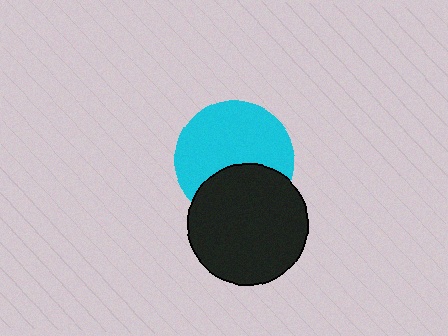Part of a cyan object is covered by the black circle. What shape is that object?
It is a circle.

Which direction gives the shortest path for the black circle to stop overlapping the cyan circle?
Moving down gives the shortest separation.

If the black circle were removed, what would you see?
You would see the complete cyan circle.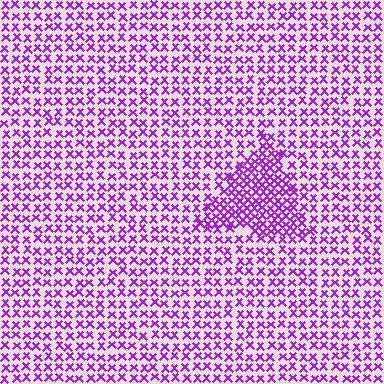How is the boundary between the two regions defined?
The boundary is defined by a change in element density (approximately 1.8x ratio). All elements are the same color, size, and shape.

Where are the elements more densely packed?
The elements are more densely packed inside the triangle boundary.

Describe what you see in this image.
The image contains small purple elements arranged at two different densities. A triangle-shaped region is visible where the elements are more densely packed than the surrounding area.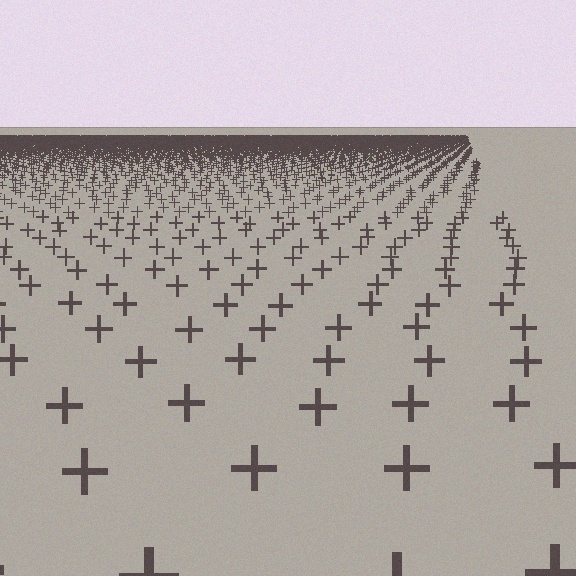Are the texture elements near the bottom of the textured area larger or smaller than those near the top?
Larger. Near the bottom, elements are closer to the viewer and appear at a bigger on-screen size.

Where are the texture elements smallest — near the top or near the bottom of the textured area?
Near the top.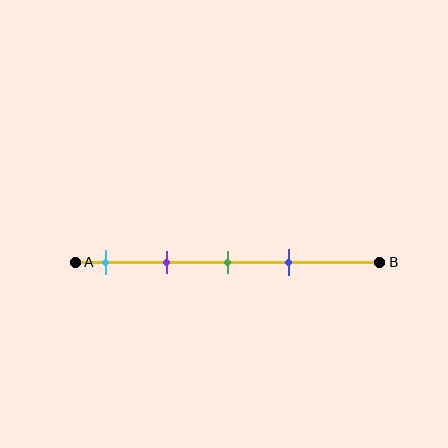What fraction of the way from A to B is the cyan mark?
The cyan mark is approximately 10% (0.1) of the way from A to B.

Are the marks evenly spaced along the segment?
Yes, the marks are approximately evenly spaced.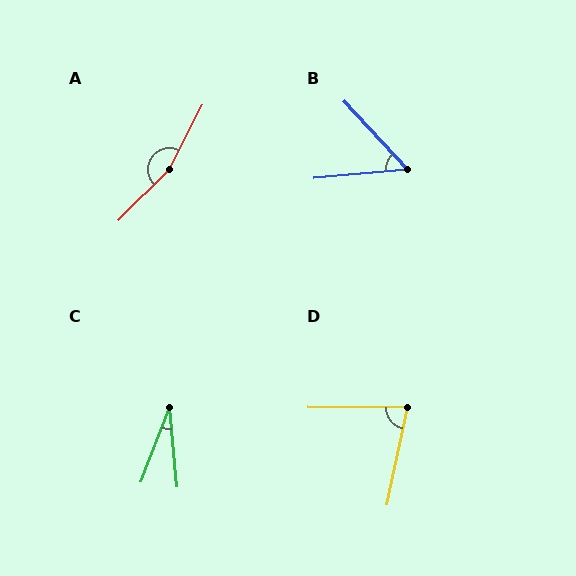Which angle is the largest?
A, at approximately 163 degrees.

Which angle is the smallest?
C, at approximately 27 degrees.